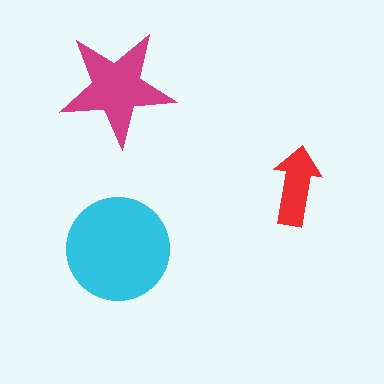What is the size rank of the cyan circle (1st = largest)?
1st.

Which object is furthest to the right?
The red arrow is rightmost.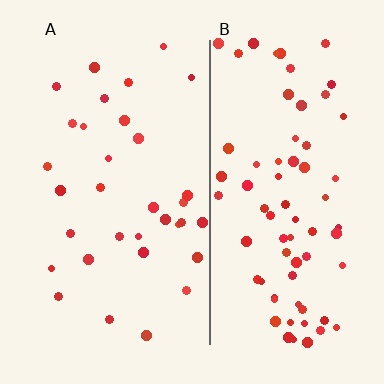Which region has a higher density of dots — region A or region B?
B (the right).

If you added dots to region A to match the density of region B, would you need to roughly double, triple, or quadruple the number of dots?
Approximately double.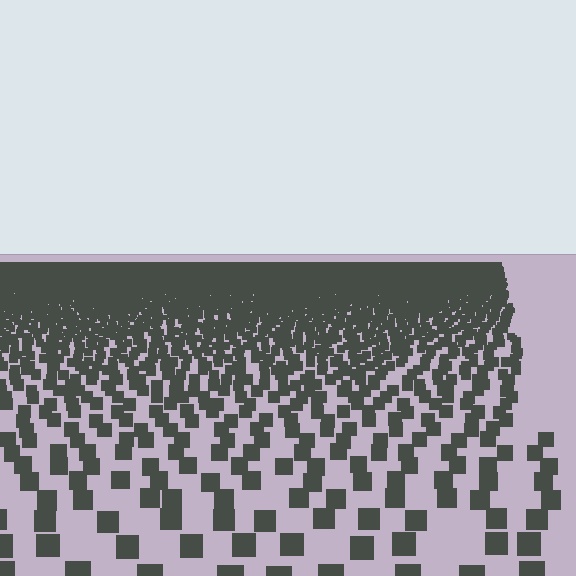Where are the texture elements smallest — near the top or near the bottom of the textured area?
Near the top.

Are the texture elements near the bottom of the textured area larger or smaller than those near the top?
Larger. Near the bottom, elements are closer to the viewer and appear at a bigger on-screen size.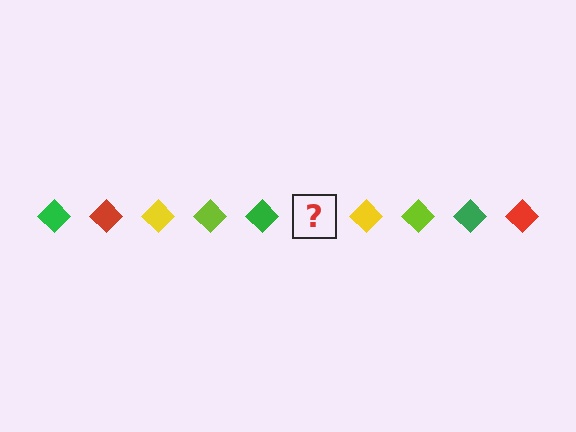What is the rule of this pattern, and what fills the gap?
The rule is that the pattern cycles through green, red, yellow, lime diamonds. The gap should be filled with a red diamond.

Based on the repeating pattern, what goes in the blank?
The blank should be a red diamond.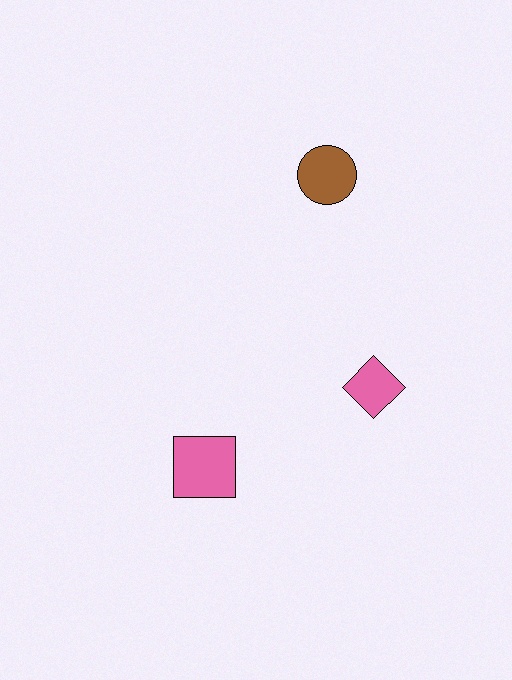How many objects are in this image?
There are 3 objects.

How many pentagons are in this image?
There are no pentagons.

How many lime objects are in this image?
There are no lime objects.